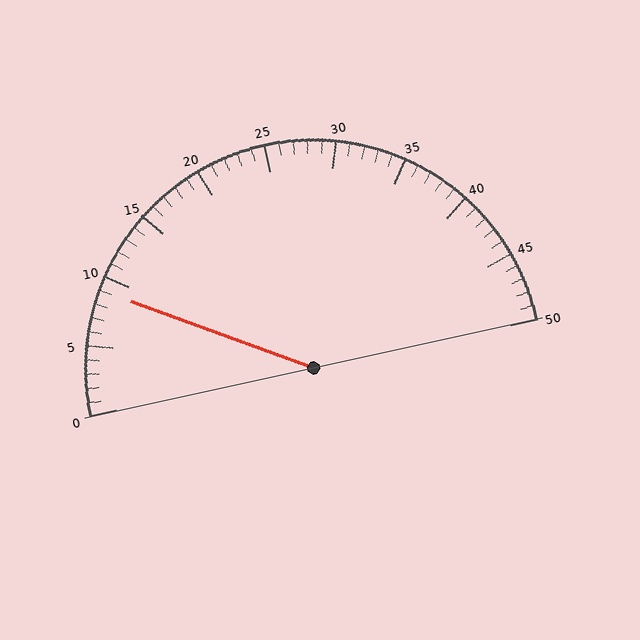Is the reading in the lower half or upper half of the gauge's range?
The reading is in the lower half of the range (0 to 50).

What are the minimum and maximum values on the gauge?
The gauge ranges from 0 to 50.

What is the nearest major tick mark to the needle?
The nearest major tick mark is 10.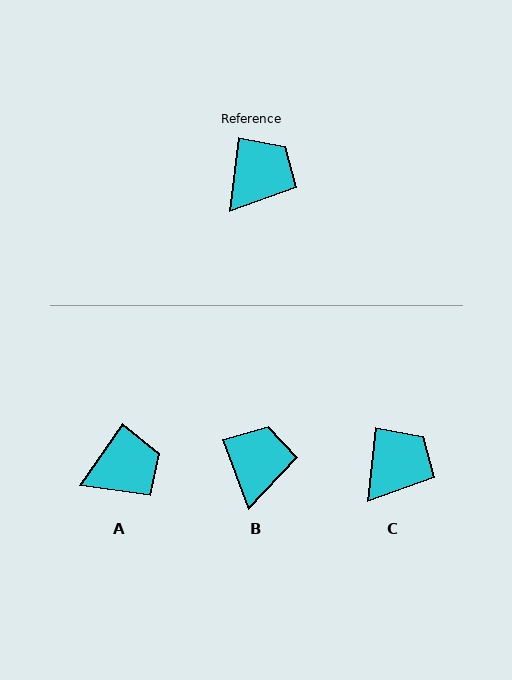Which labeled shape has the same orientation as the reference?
C.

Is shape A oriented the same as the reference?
No, it is off by about 28 degrees.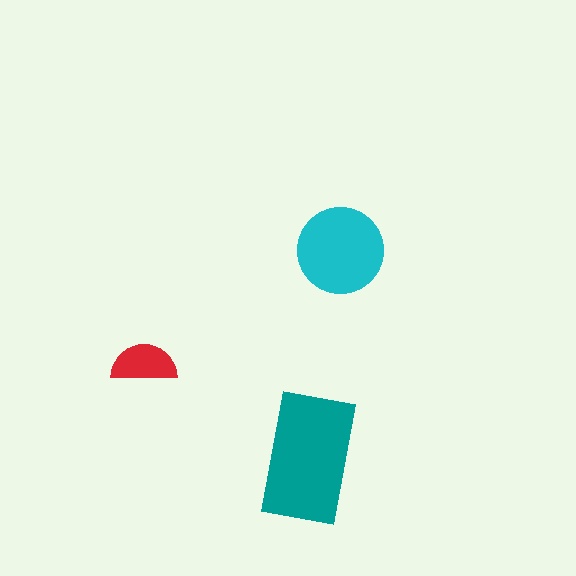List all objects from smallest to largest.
The red semicircle, the cyan circle, the teal rectangle.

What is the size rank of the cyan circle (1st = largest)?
2nd.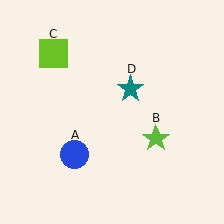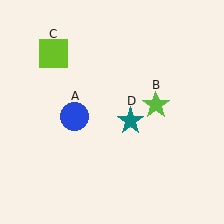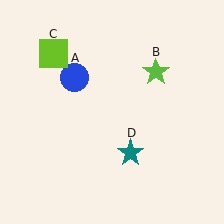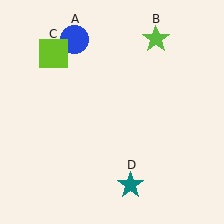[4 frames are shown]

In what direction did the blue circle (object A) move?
The blue circle (object A) moved up.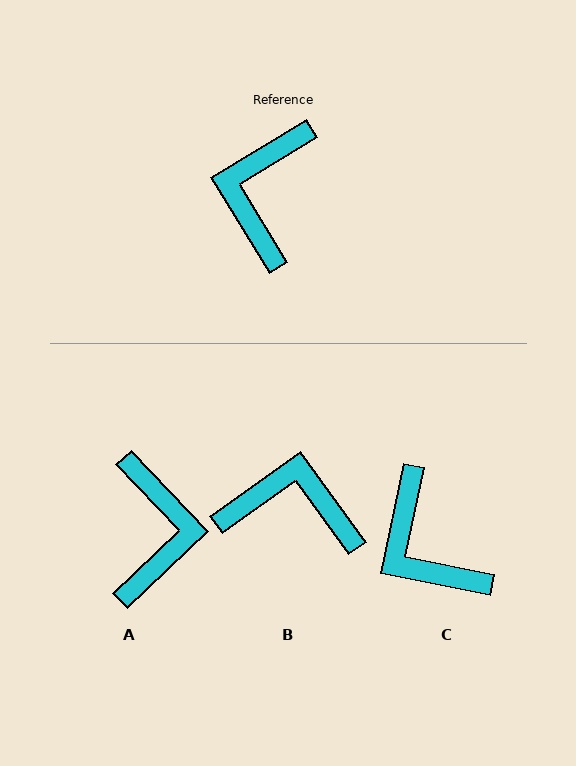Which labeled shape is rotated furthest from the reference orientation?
A, about 168 degrees away.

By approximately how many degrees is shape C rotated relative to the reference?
Approximately 47 degrees counter-clockwise.